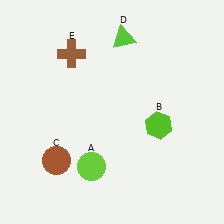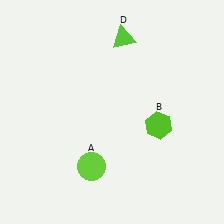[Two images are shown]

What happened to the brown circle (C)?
The brown circle (C) was removed in Image 2. It was in the bottom-left area of Image 1.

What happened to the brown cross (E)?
The brown cross (E) was removed in Image 2. It was in the top-left area of Image 1.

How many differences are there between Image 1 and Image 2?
There are 2 differences between the two images.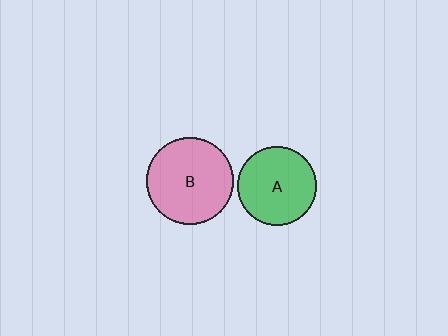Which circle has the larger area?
Circle B (pink).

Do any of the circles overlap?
No, none of the circles overlap.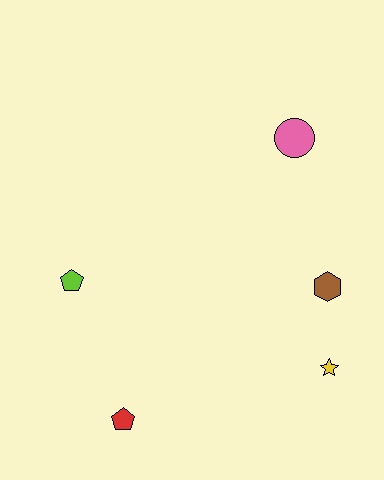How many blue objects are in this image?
There are no blue objects.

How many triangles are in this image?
There are no triangles.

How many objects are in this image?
There are 5 objects.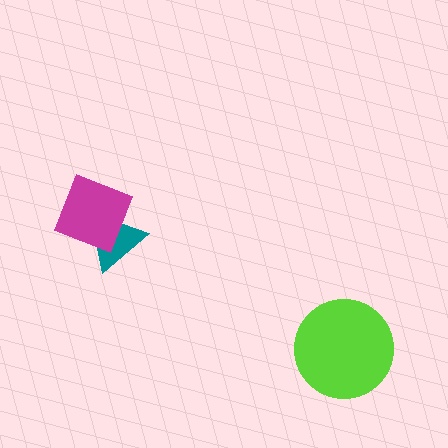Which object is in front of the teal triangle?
The magenta square is in front of the teal triangle.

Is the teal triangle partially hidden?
Yes, it is partially covered by another shape.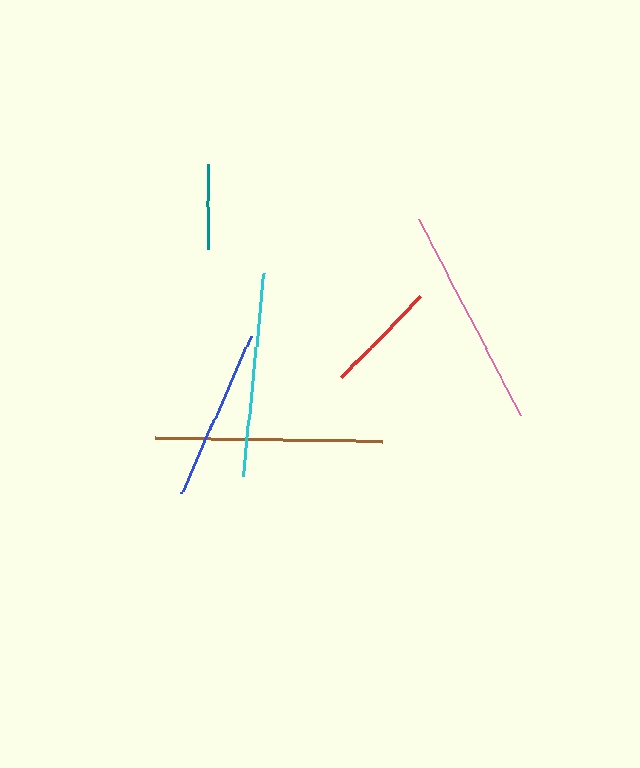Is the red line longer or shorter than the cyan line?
The cyan line is longer than the red line.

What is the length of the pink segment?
The pink segment is approximately 220 pixels long.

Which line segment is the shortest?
The teal line is the shortest at approximately 85 pixels.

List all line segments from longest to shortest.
From longest to shortest: brown, pink, cyan, blue, red, teal.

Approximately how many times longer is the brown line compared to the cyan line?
The brown line is approximately 1.1 times the length of the cyan line.